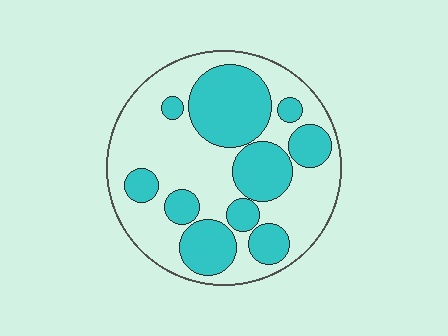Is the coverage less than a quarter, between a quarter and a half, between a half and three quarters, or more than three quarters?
Between a quarter and a half.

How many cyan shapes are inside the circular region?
10.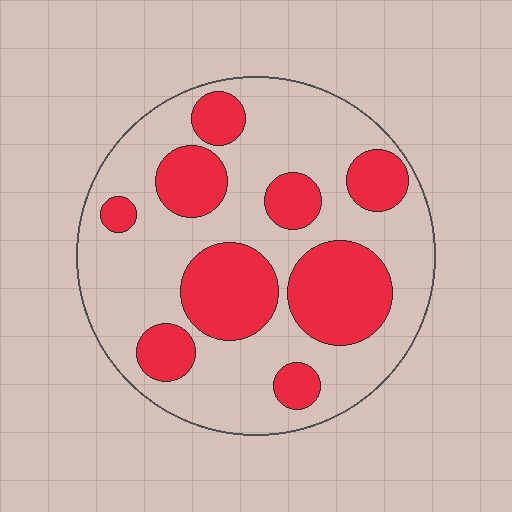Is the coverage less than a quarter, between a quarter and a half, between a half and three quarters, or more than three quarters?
Between a quarter and a half.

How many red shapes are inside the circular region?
9.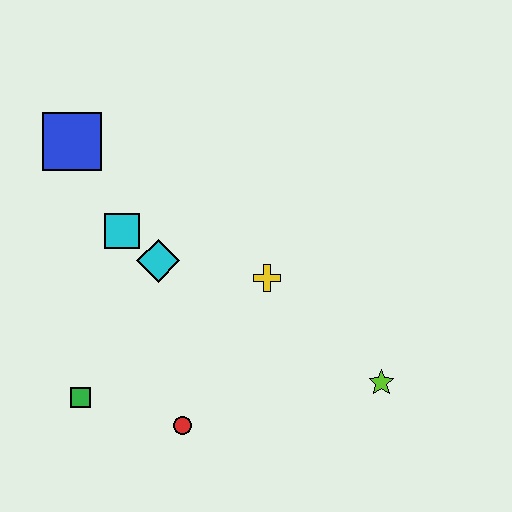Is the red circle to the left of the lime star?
Yes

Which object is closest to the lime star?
The yellow cross is closest to the lime star.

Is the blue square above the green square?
Yes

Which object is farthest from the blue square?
The lime star is farthest from the blue square.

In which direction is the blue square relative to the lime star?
The blue square is to the left of the lime star.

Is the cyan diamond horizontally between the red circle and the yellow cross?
No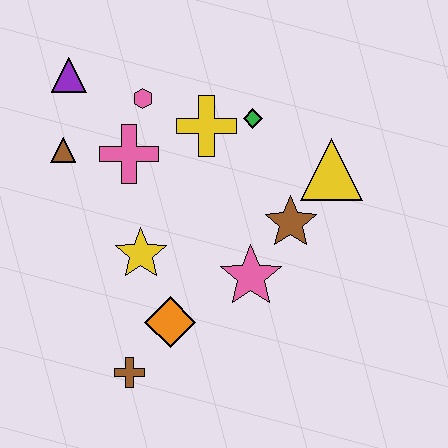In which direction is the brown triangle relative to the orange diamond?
The brown triangle is above the orange diamond.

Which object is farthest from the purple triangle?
The brown cross is farthest from the purple triangle.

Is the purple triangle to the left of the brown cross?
Yes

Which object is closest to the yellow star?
The orange diamond is closest to the yellow star.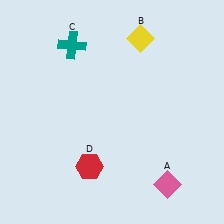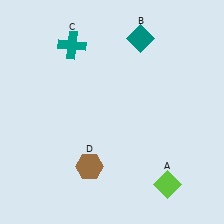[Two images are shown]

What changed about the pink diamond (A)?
In Image 1, A is pink. In Image 2, it changed to lime.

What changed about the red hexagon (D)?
In Image 1, D is red. In Image 2, it changed to brown.